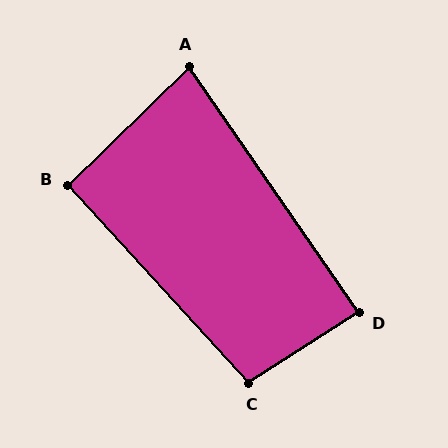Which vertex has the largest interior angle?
C, at approximately 100 degrees.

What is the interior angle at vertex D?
Approximately 88 degrees (approximately right).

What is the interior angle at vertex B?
Approximately 92 degrees (approximately right).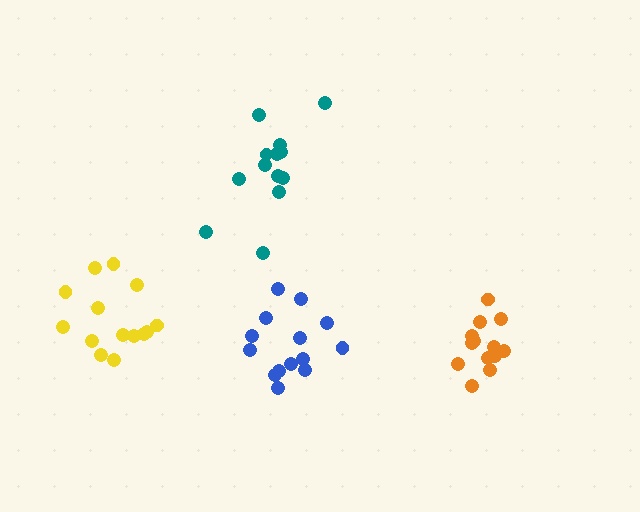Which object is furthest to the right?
The orange cluster is rightmost.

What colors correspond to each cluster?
The clusters are colored: teal, yellow, orange, blue.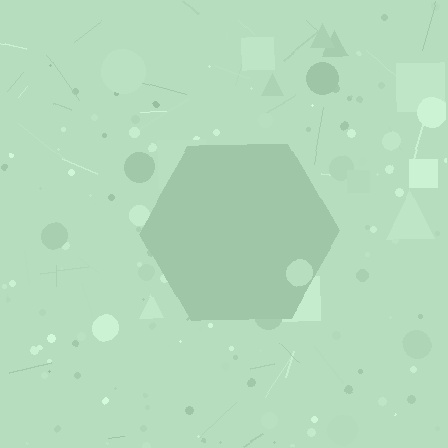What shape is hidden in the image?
A hexagon is hidden in the image.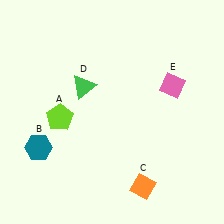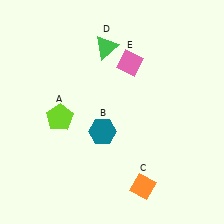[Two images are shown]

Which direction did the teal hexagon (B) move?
The teal hexagon (B) moved right.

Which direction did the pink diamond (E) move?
The pink diamond (E) moved left.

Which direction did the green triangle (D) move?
The green triangle (D) moved up.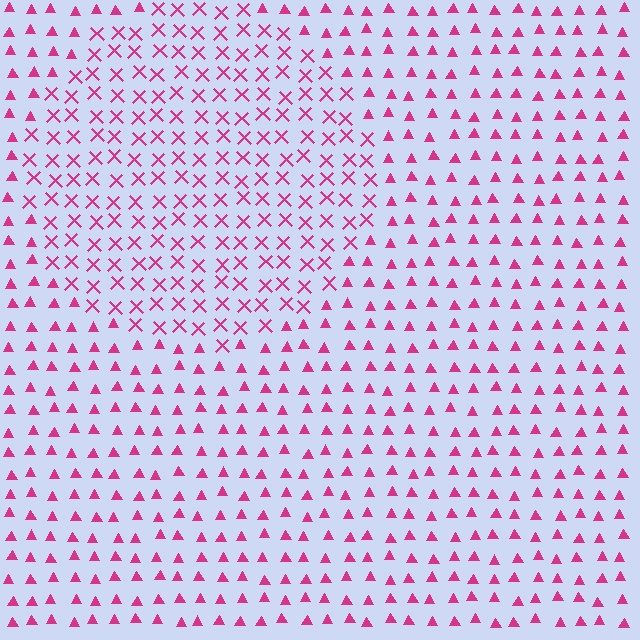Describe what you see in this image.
The image is filled with small magenta elements arranged in a uniform grid. A circle-shaped region contains X marks, while the surrounding area contains triangles. The boundary is defined purely by the change in element shape.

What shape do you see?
I see a circle.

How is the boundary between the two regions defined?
The boundary is defined by a change in element shape: X marks inside vs. triangles outside. All elements share the same color and spacing.